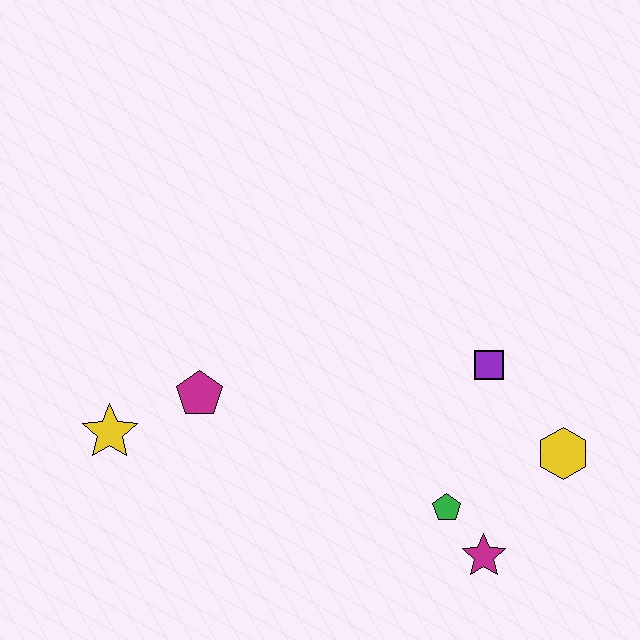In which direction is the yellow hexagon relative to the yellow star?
The yellow hexagon is to the right of the yellow star.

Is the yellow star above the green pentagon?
Yes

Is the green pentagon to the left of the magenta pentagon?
No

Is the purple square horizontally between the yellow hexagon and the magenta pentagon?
Yes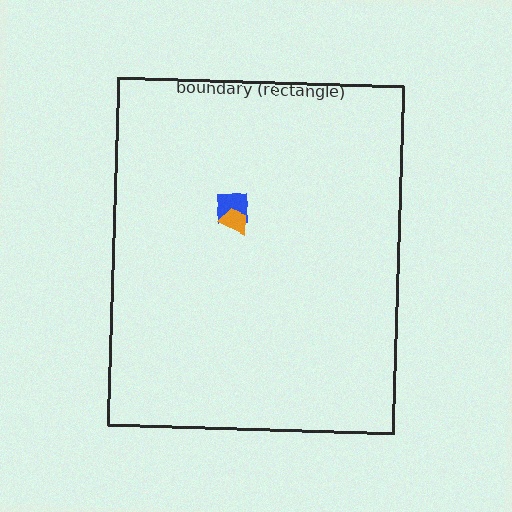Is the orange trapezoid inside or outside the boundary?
Inside.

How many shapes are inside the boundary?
2 inside, 0 outside.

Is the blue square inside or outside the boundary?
Inside.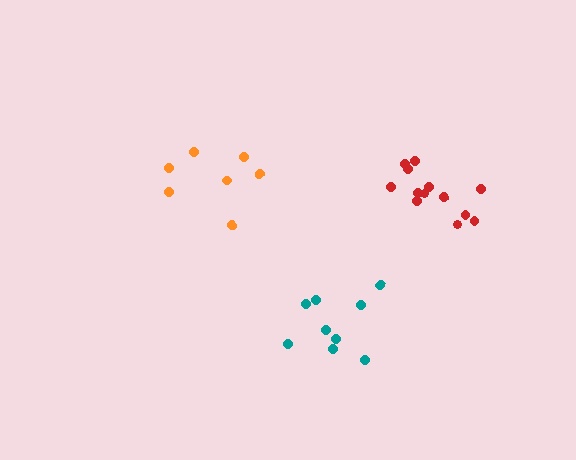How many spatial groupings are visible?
There are 3 spatial groupings.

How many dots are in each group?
Group 1: 7 dots, Group 2: 13 dots, Group 3: 9 dots (29 total).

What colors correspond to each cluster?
The clusters are colored: orange, red, teal.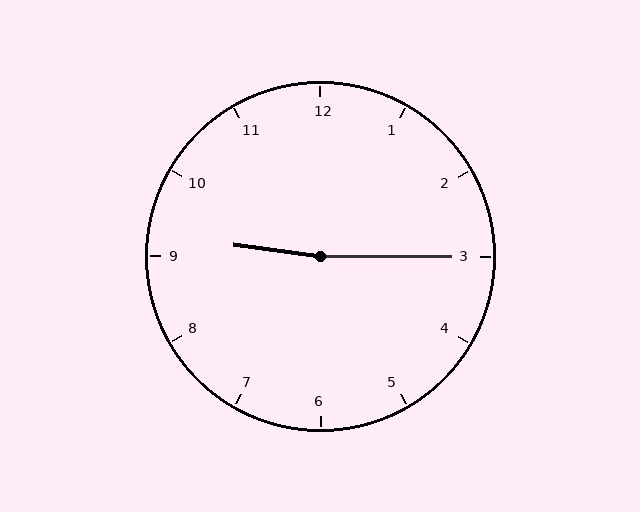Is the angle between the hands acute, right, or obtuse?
It is obtuse.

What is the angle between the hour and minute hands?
Approximately 172 degrees.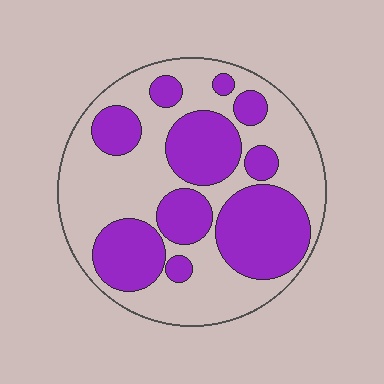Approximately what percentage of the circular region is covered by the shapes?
Approximately 45%.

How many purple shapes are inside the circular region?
10.